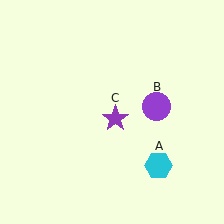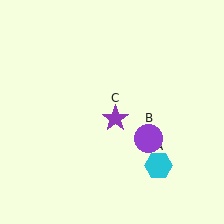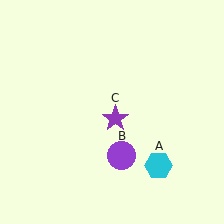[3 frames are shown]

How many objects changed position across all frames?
1 object changed position: purple circle (object B).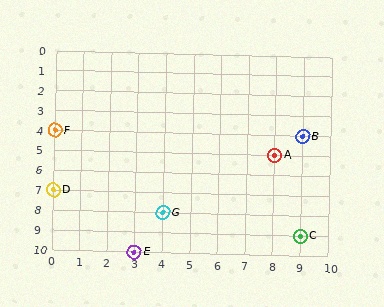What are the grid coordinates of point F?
Point F is at grid coordinates (0, 4).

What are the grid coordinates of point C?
Point C is at grid coordinates (9, 9).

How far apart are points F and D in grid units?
Points F and D are 3 rows apart.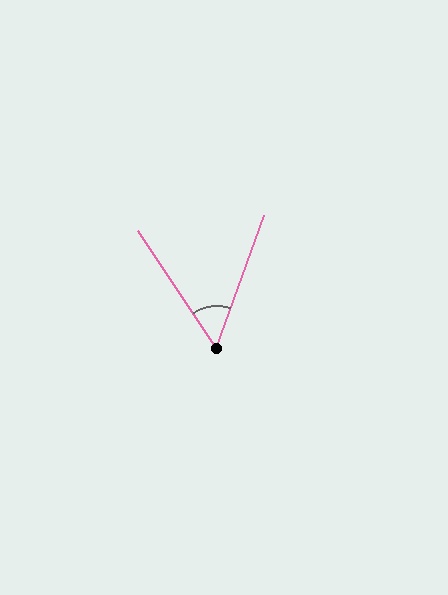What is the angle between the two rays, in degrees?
Approximately 53 degrees.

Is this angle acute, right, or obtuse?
It is acute.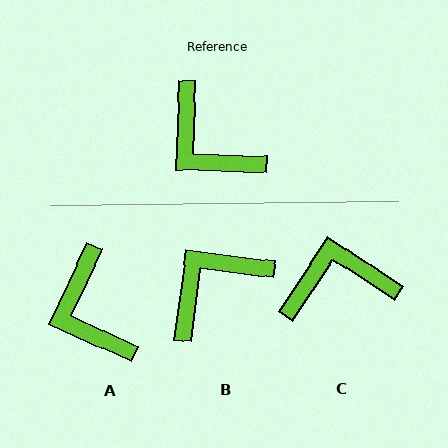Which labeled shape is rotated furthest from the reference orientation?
C, about 122 degrees away.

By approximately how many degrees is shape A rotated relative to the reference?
Approximately 23 degrees clockwise.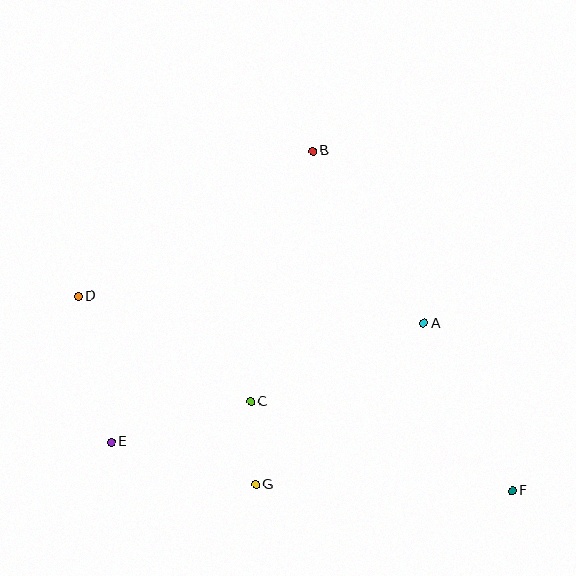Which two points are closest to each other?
Points C and G are closest to each other.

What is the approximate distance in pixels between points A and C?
The distance between A and C is approximately 190 pixels.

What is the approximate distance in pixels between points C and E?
The distance between C and E is approximately 145 pixels.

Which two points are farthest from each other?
Points D and F are farthest from each other.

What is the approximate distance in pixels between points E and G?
The distance between E and G is approximately 150 pixels.